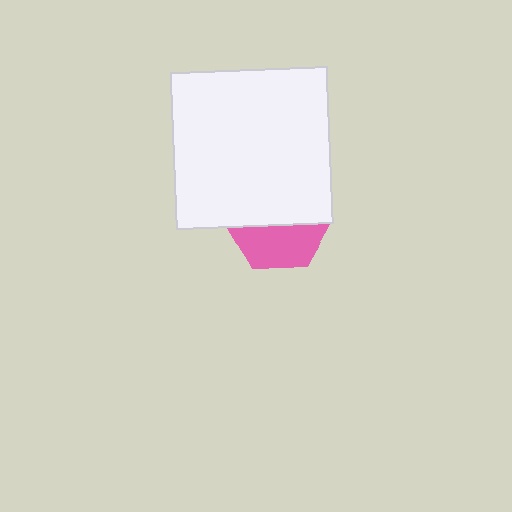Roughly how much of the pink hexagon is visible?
A small part of it is visible (roughly 41%).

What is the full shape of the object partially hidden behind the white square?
The partially hidden object is a pink hexagon.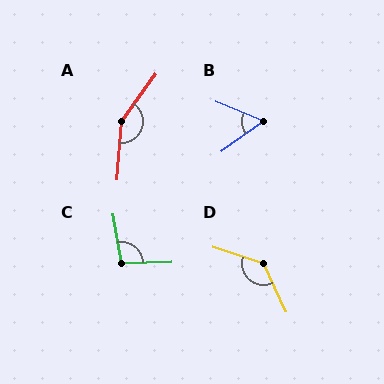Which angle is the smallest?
B, at approximately 58 degrees.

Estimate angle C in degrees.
Approximately 98 degrees.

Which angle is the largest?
A, at approximately 148 degrees.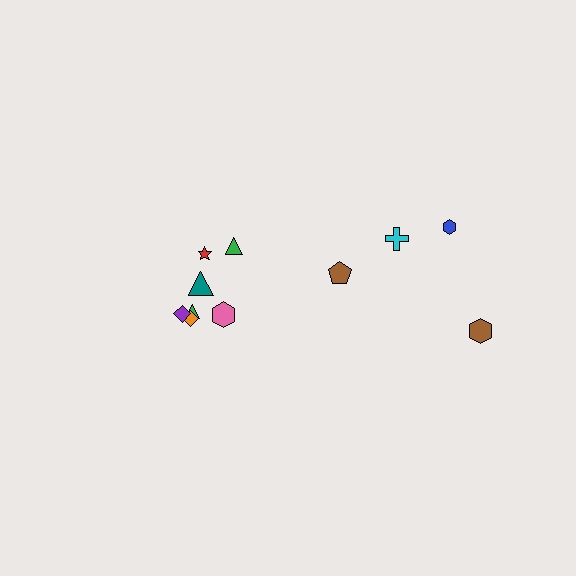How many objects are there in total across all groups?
There are 11 objects.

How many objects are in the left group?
There are 7 objects.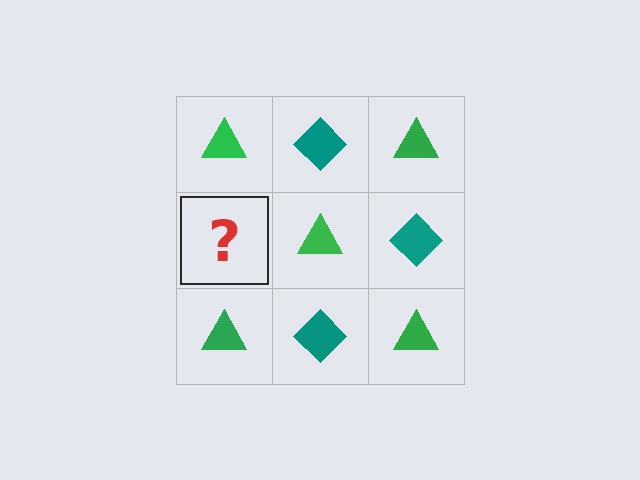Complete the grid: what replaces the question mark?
The question mark should be replaced with a teal diamond.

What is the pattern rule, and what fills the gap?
The rule is that it alternates green triangle and teal diamond in a checkerboard pattern. The gap should be filled with a teal diamond.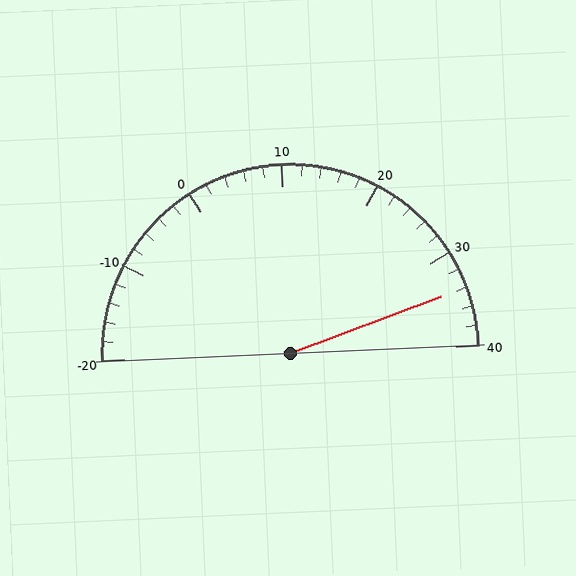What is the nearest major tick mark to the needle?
The nearest major tick mark is 30.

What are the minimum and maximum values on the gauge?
The gauge ranges from -20 to 40.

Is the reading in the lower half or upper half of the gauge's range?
The reading is in the upper half of the range (-20 to 40).